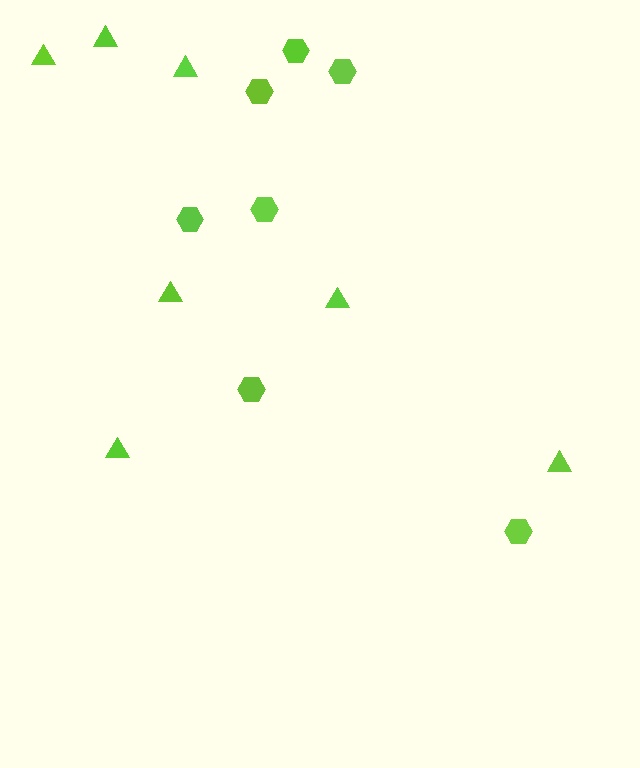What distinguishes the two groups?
There are 2 groups: one group of triangles (7) and one group of hexagons (7).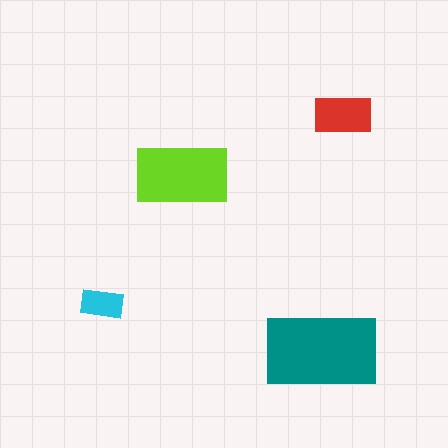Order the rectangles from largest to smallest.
the teal one, the lime one, the red one, the cyan one.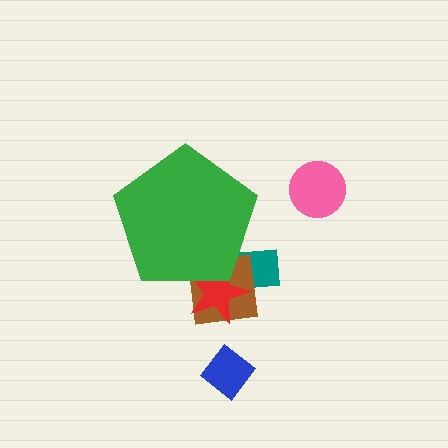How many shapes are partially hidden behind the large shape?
3 shapes are partially hidden.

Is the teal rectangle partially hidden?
Yes, the teal rectangle is partially hidden behind the green pentagon.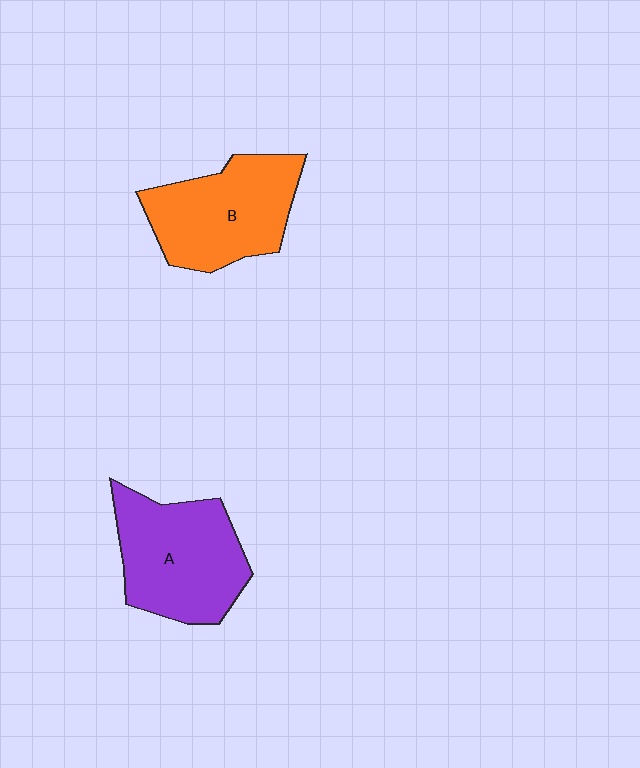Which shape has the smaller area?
Shape B (orange).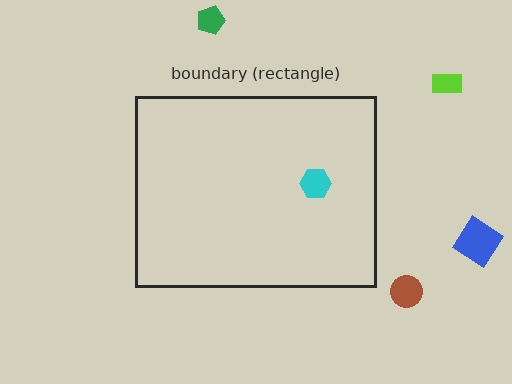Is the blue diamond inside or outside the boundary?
Outside.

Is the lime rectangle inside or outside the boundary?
Outside.